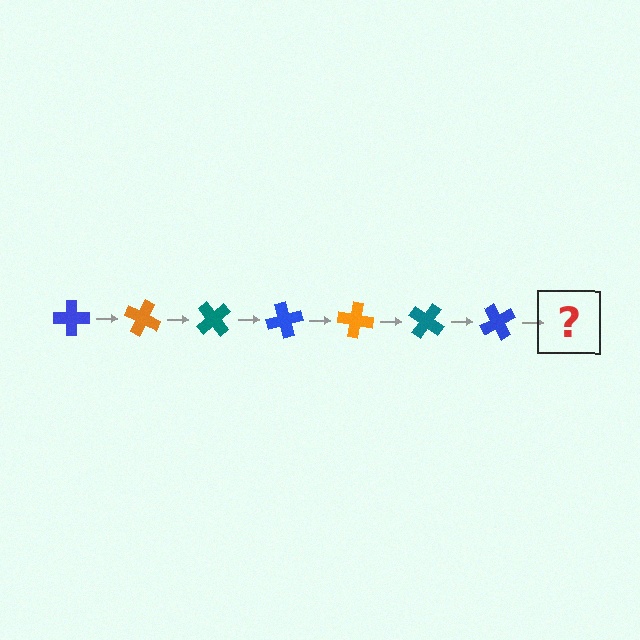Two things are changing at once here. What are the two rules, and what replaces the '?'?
The two rules are that it rotates 25 degrees each step and the color cycles through blue, orange, and teal. The '?' should be an orange cross, rotated 175 degrees from the start.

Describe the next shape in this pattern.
It should be an orange cross, rotated 175 degrees from the start.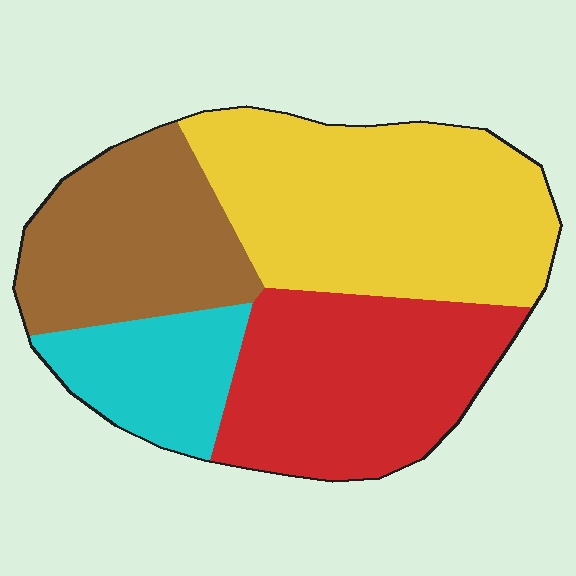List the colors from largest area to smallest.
From largest to smallest: yellow, red, brown, cyan.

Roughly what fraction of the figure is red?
Red takes up between a sixth and a third of the figure.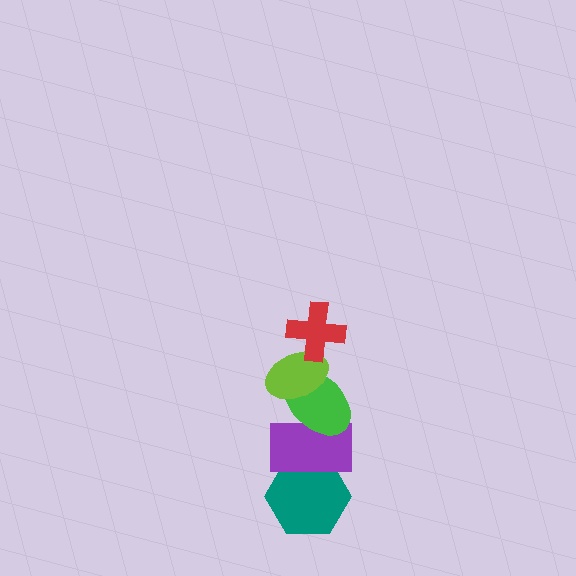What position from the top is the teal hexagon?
The teal hexagon is 5th from the top.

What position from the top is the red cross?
The red cross is 1st from the top.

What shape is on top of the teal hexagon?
The purple rectangle is on top of the teal hexagon.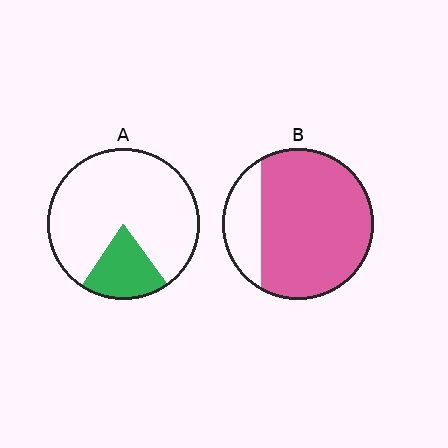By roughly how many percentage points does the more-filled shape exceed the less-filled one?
By roughly 60 percentage points (B over A).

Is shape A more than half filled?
No.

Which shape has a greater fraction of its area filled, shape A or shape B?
Shape B.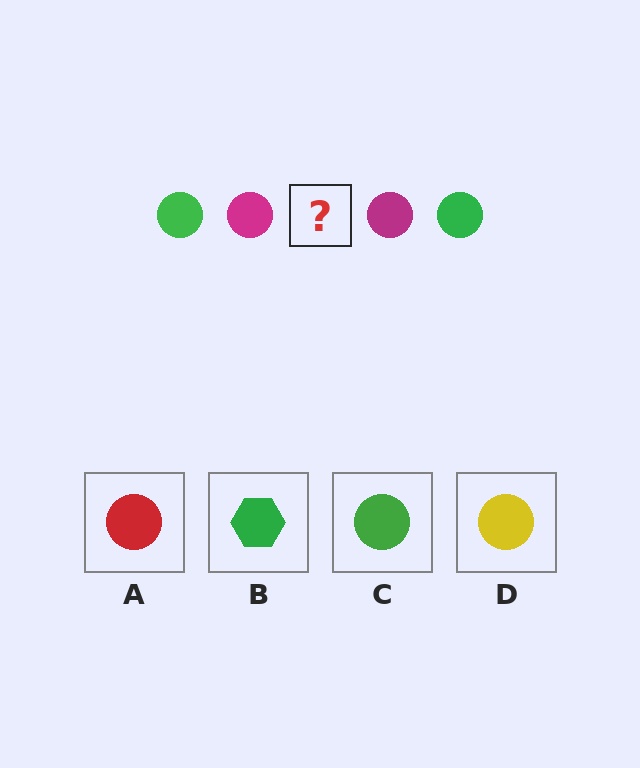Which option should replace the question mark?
Option C.